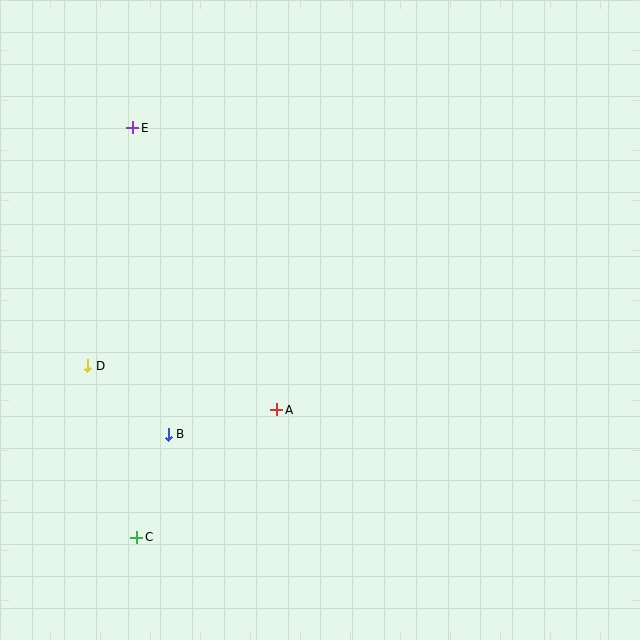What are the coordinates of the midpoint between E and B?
The midpoint between E and B is at (150, 281).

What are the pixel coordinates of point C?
Point C is at (137, 537).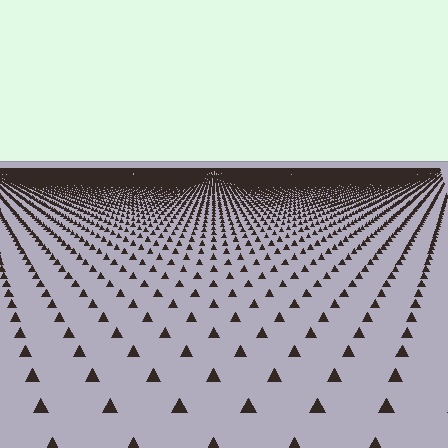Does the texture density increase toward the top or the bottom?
Density increases toward the top.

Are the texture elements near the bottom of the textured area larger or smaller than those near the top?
Larger. Near the bottom, elements are closer to the viewer and appear at a bigger on-screen size.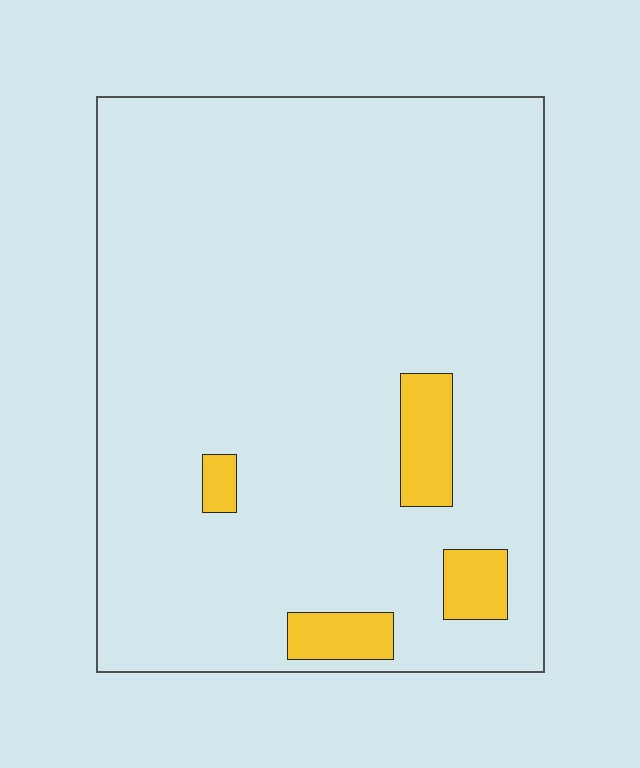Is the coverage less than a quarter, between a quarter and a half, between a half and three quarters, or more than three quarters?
Less than a quarter.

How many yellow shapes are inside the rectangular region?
4.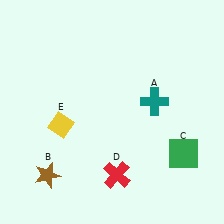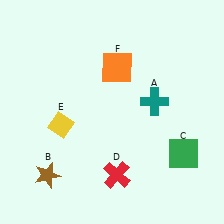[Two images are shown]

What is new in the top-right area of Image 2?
An orange square (F) was added in the top-right area of Image 2.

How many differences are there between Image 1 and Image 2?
There is 1 difference between the two images.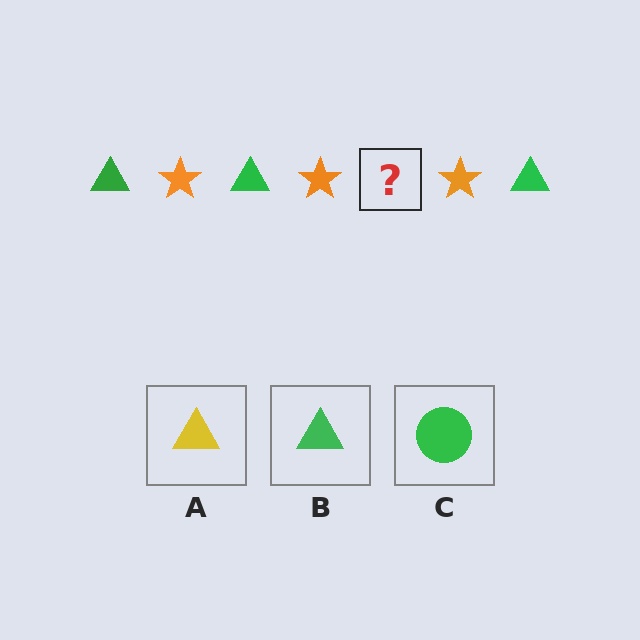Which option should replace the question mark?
Option B.